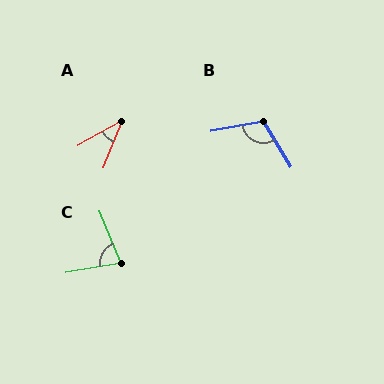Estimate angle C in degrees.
Approximately 77 degrees.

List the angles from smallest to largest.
A (39°), C (77°), B (111°).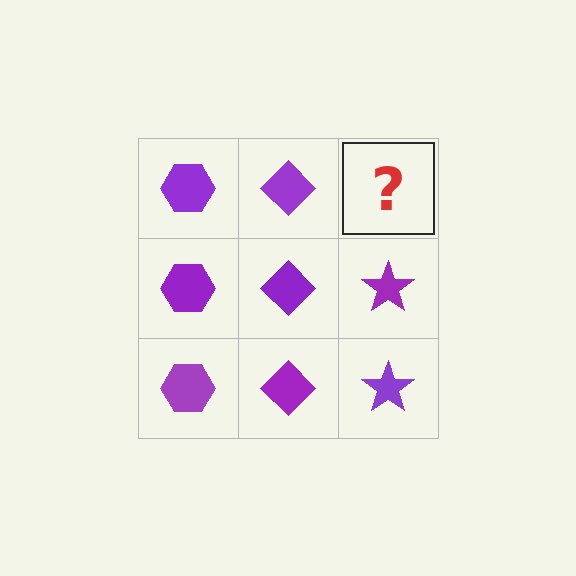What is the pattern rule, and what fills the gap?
The rule is that each column has a consistent shape. The gap should be filled with a purple star.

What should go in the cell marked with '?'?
The missing cell should contain a purple star.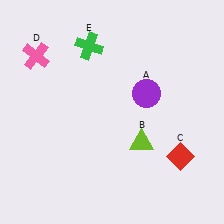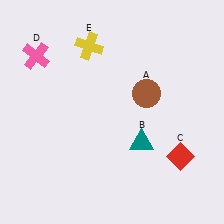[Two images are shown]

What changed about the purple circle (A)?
In Image 1, A is purple. In Image 2, it changed to brown.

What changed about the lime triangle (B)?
In Image 1, B is lime. In Image 2, it changed to teal.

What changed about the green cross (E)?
In Image 1, E is green. In Image 2, it changed to yellow.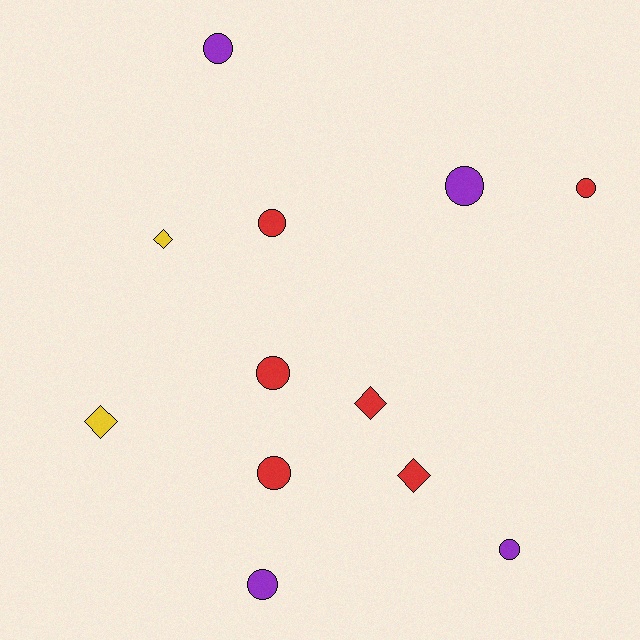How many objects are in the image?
There are 12 objects.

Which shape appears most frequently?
Circle, with 8 objects.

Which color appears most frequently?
Red, with 6 objects.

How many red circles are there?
There are 4 red circles.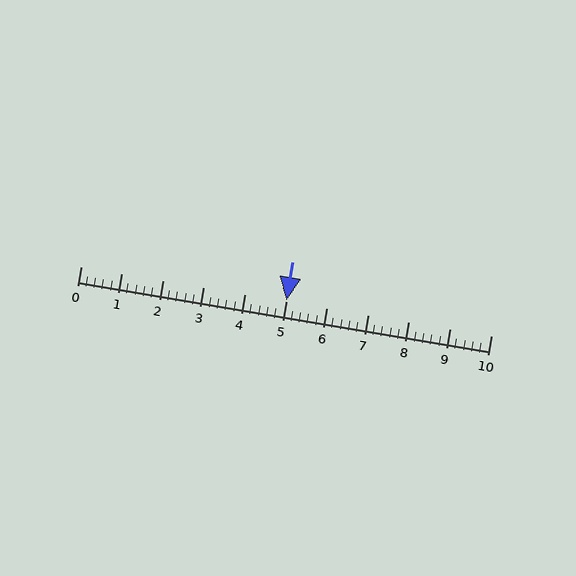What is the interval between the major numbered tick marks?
The major tick marks are spaced 1 units apart.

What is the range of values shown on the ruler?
The ruler shows values from 0 to 10.